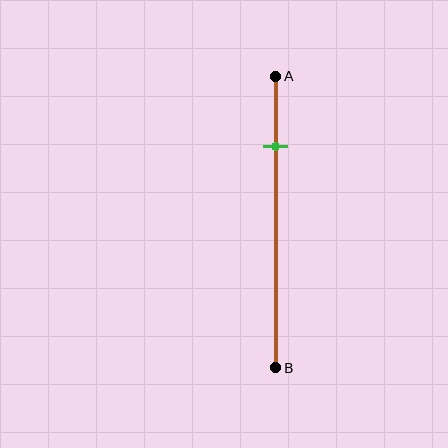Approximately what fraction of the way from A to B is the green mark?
The green mark is approximately 25% of the way from A to B.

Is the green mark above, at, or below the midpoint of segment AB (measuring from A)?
The green mark is above the midpoint of segment AB.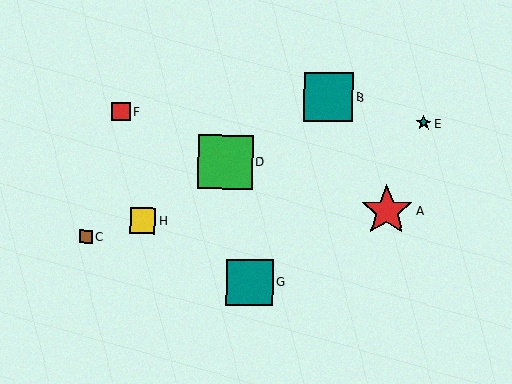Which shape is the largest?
The green square (labeled D) is the largest.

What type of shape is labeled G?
Shape G is a teal square.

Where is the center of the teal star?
The center of the teal star is at (424, 123).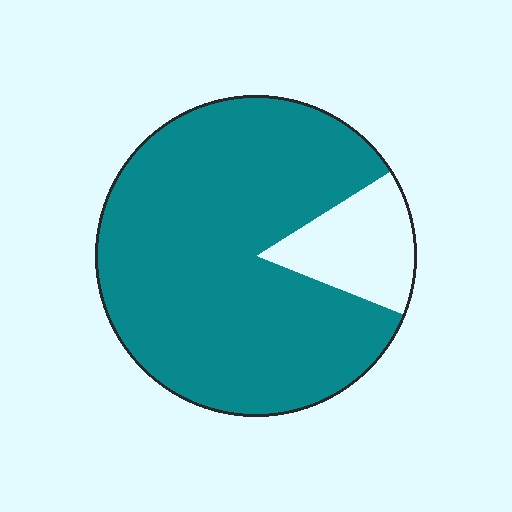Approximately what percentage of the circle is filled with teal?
Approximately 85%.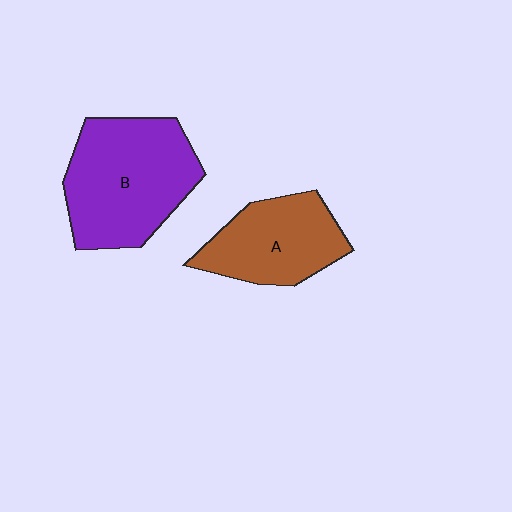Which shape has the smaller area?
Shape A (brown).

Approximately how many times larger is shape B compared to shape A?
Approximately 1.4 times.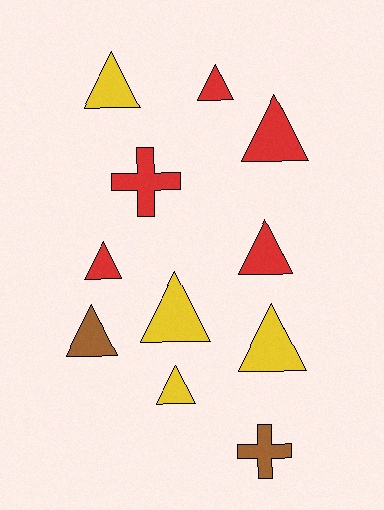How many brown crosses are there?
There is 1 brown cross.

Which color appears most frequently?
Red, with 5 objects.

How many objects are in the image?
There are 11 objects.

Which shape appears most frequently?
Triangle, with 9 objects.